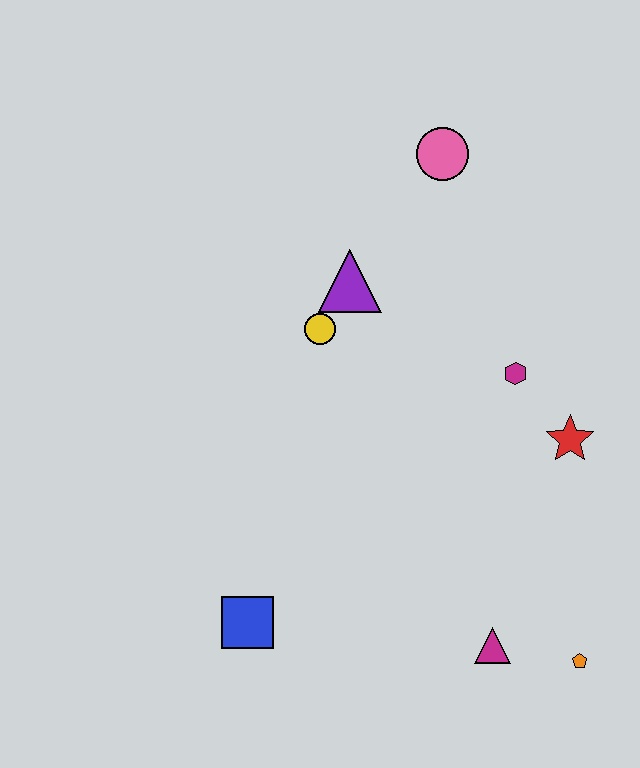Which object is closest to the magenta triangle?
The orange pentagon is closest to the magenta triangle.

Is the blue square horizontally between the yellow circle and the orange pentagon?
No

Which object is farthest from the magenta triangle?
The pink circle is farthest from the magenta triangle.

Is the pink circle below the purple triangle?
No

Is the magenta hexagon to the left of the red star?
Yes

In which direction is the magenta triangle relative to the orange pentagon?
The magenta triangle is to the left of the orange pentagon.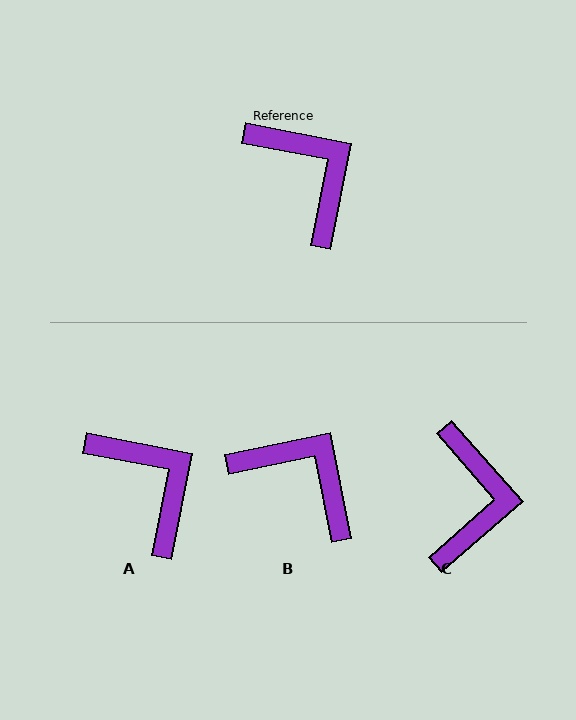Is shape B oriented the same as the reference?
No, it is off by about 23 degrees.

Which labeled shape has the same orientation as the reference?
A.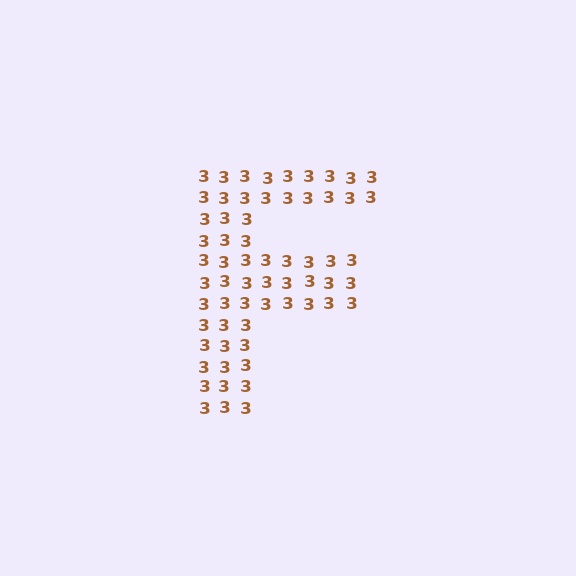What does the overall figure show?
The overall figure shows the letter F.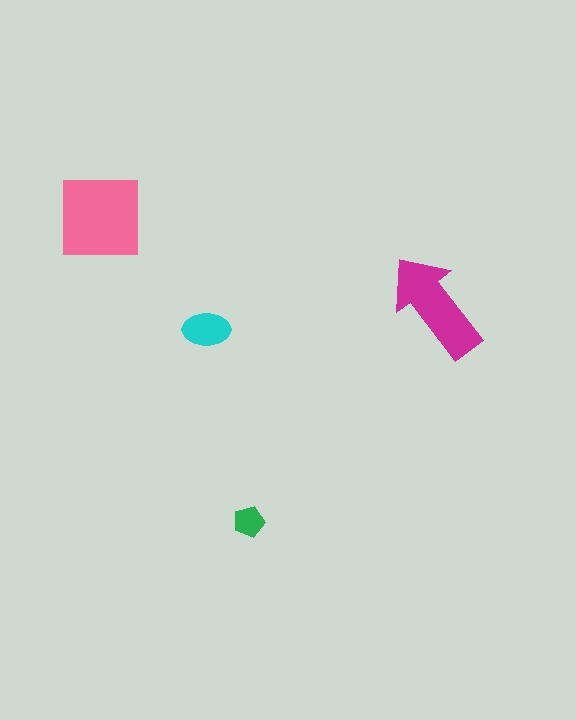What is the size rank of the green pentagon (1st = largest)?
4th.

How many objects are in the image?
There are 4 objects in the image.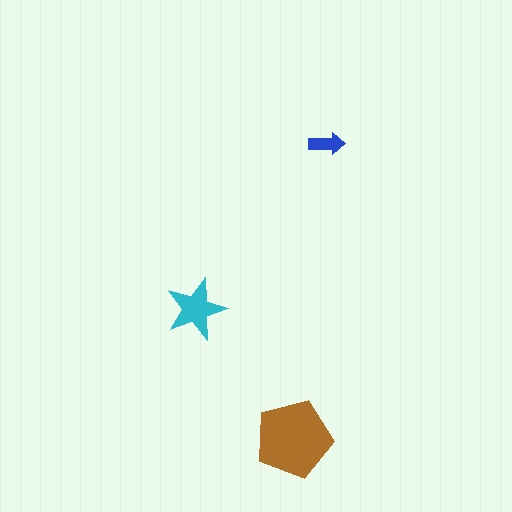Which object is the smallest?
The blue arrow.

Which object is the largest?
The brown pentagon.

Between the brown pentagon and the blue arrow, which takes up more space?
The brown pentagon.